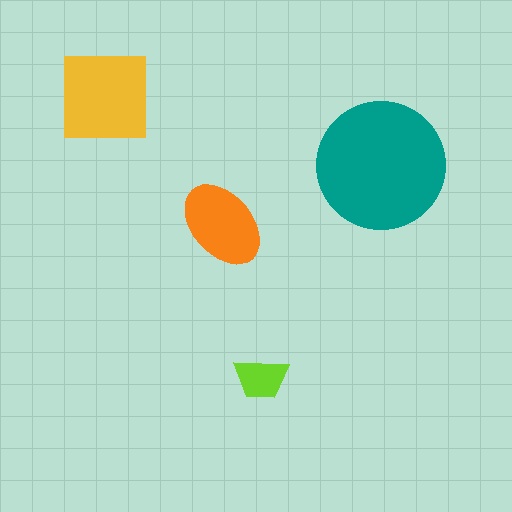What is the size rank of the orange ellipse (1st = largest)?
3rd.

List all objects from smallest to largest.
The lime trapezoid, the orange ellipse, the yellow square, the teal circle.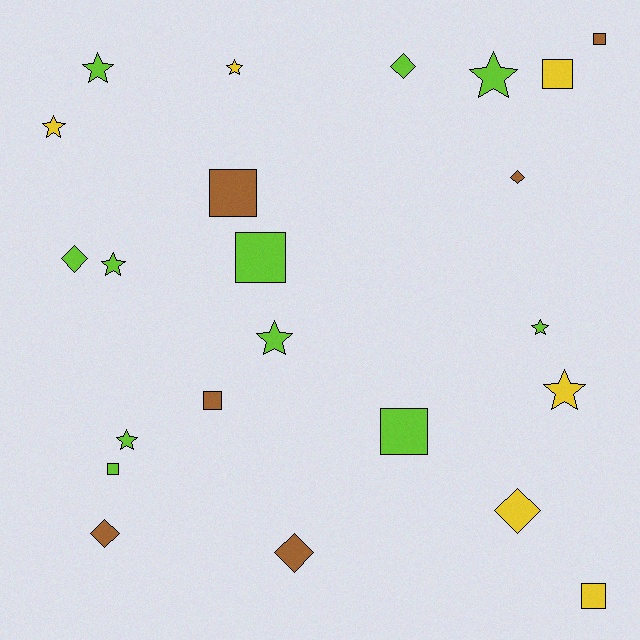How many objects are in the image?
There are 23 objects.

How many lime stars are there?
There are 6 lime stars.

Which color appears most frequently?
Lime, with 11 objects.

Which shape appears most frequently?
Star, with 9 objects.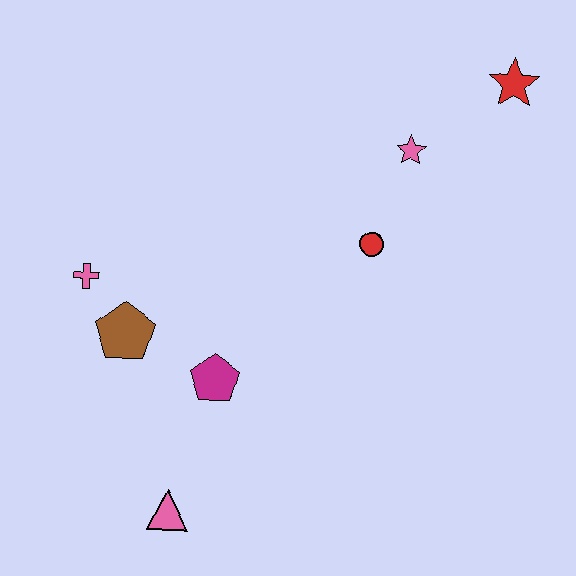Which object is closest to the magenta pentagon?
The brown pentagon is closest to the magenta pentagon.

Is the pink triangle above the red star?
No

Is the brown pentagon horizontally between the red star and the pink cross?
Yes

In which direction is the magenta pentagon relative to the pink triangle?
The magenta pentagon is above the pink triangle.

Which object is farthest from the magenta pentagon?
The red star is farthest from the magenta pentagon.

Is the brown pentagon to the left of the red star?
Yes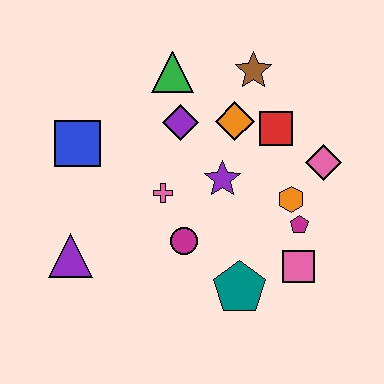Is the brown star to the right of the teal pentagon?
Yes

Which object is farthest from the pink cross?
The pink diamond is farthest from the pink cross.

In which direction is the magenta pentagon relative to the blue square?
The magenta pentagon is to the right of the blue square.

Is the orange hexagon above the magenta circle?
Yes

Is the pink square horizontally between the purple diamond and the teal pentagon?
No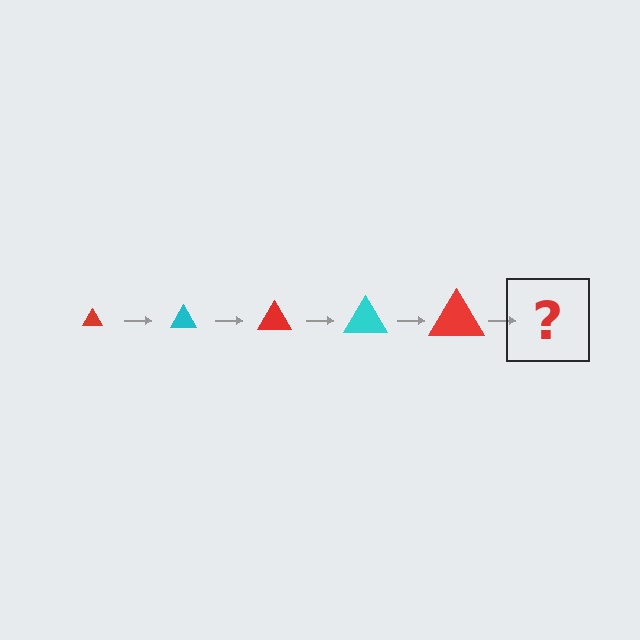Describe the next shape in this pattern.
It should be a cyan triangle, larger than the previous one.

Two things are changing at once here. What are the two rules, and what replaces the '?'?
The two rules are that the triangle grows larger each step and the color cycles through red and cyan. The '?' should be a cyan triangle, larger than the previous one.